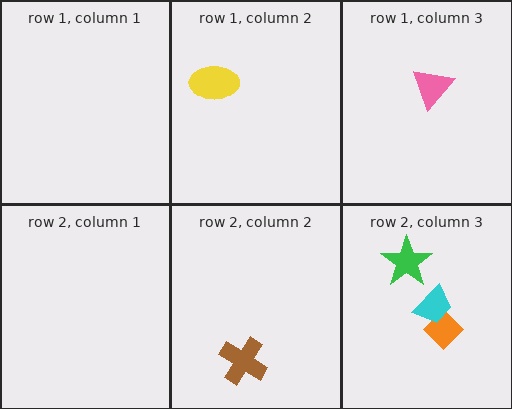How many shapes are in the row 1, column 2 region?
1.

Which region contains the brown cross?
The row 2, column 2 region.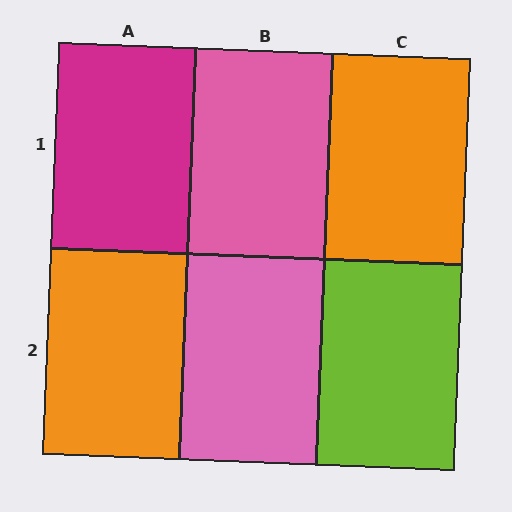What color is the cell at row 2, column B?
Pink.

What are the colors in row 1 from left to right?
Magenta, pink, orange.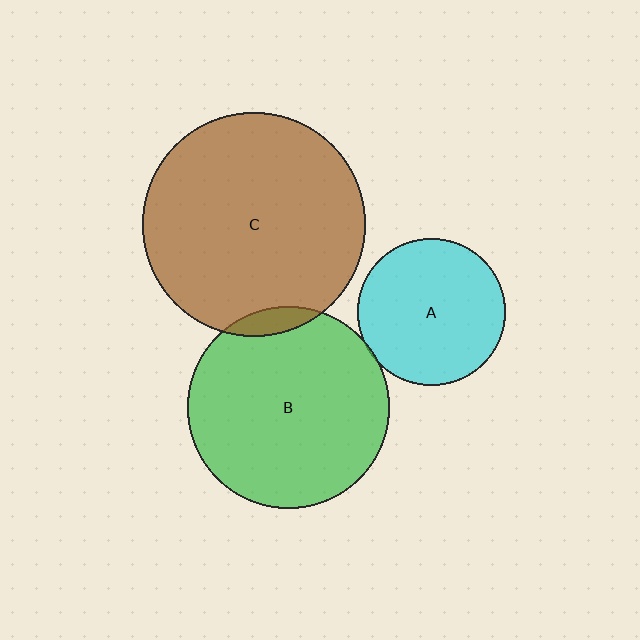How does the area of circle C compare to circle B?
Approximately 1.2 times.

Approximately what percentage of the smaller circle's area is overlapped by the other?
Approximately 5%.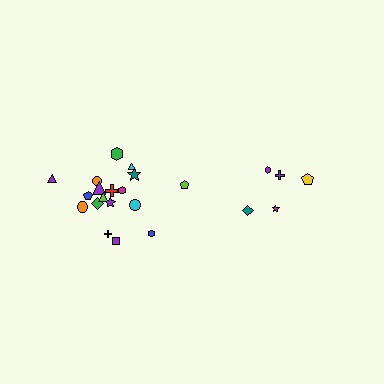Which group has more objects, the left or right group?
The left group.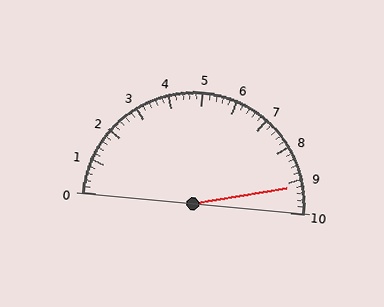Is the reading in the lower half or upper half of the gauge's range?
The reading is in the upper half of the range (0 to 10).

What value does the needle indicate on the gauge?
The needle indicates approximately 9.2.